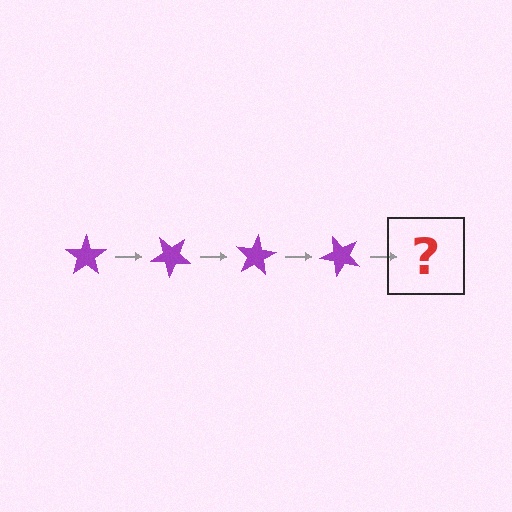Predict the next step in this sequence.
The next step is a purple star rotated 160 degrees.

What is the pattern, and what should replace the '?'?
The pattern is that the star rotates 40 degrees each step. The '?' should be a purple star rotated 160 degrees.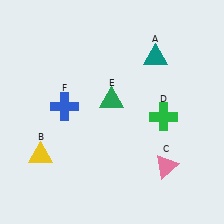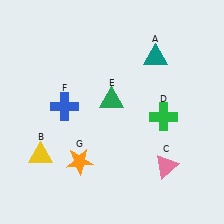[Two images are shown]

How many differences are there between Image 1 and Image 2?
There is 1 difference between the two images.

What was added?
An orange star (G) was added in Image 2.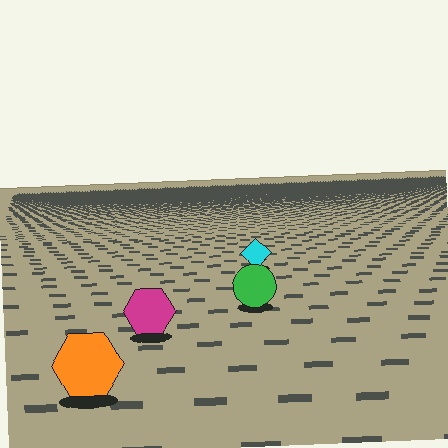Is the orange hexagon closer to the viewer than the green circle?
Yes. The orange hexagon is closer — you can tell from the texture gradient: the ground texture is coarser near it.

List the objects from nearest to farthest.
From nearest to farthest: the orange hexagon, the magenta hexagon, the green circle, the cyan diamond.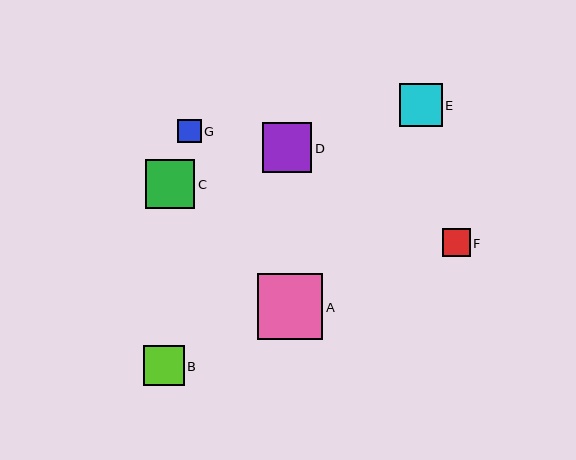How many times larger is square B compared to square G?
Square B is approximately 1.7 times the size of square G.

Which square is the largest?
Square A is the largest with a size of approximately 66 pixels.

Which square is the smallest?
Square G is the smallest with a size of approximately 24 pixels.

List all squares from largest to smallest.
From largest to smallest: A, D, C, E, B, F, G.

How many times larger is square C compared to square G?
Square C is approximately 2.1 times the size of square G.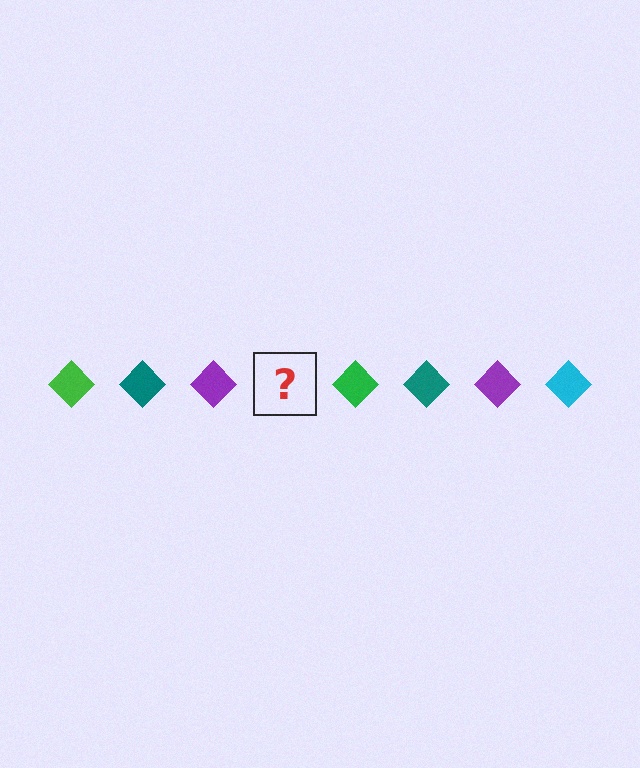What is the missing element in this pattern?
The missing element is a cyan diamond.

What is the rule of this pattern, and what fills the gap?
The rule is that the pattern cycles through green, teal, purple, cyan diamonds. The gap should be filled with a cyan diamond.